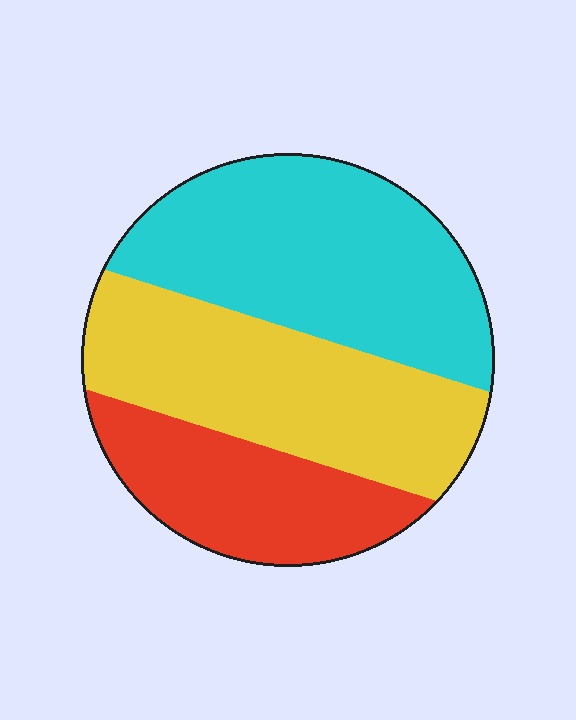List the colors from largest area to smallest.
From largest to smallest: cyan, yellow, red.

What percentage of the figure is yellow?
Yellow covers around 35% of the figure.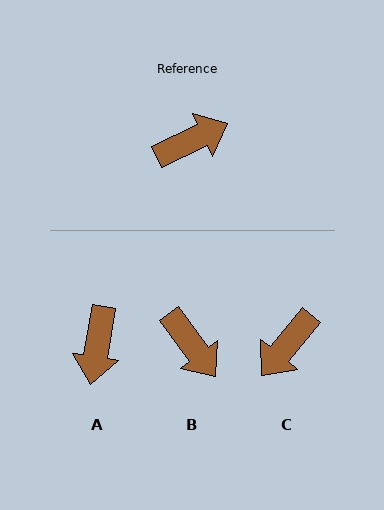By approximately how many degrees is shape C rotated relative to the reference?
Approximately 155 degrees clockwise.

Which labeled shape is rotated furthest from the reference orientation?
C, about 155 degrees away.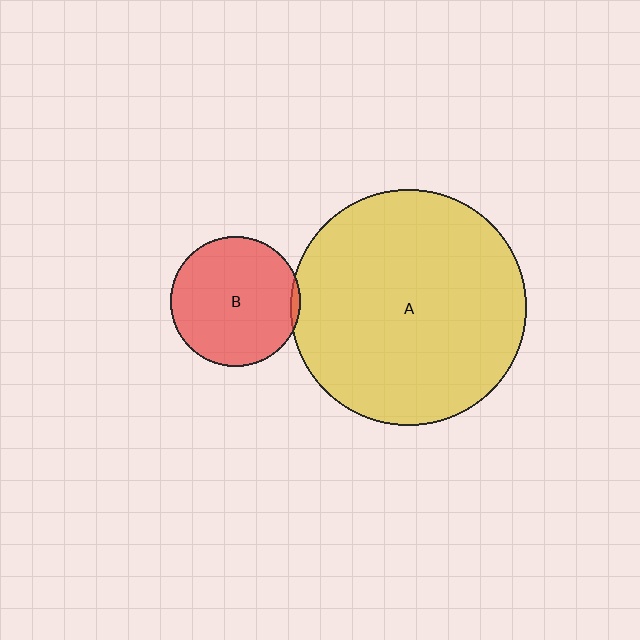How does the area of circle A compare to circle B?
Approximately 3.3 times.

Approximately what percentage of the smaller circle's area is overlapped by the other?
Approximately 5%.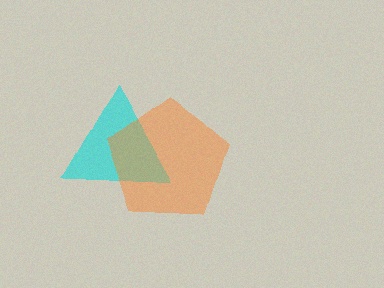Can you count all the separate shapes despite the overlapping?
Yes, there are 2 separate shapes.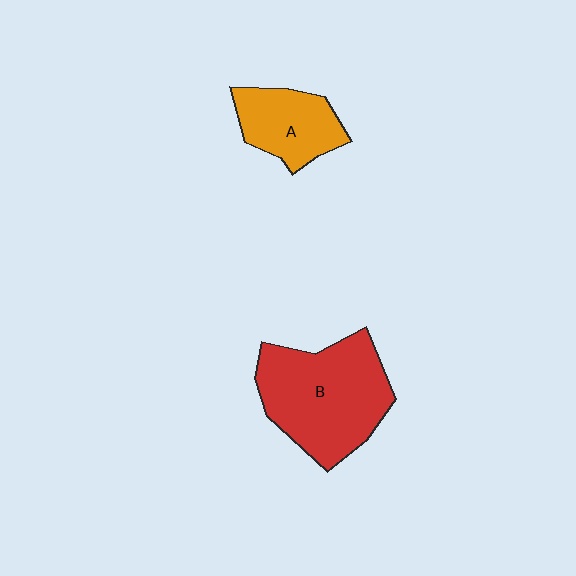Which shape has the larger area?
Shape B (red).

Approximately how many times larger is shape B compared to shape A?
Approximately 1.9 times.